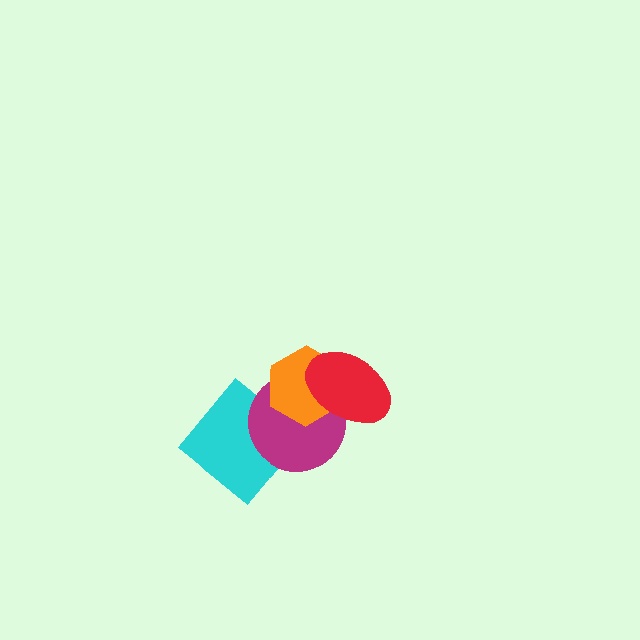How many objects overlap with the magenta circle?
3 objects overlap with the magenta circle.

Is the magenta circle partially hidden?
Yes, it is partially covered by another shape.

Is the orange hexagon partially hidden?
Yes, it is partially covered by another shape.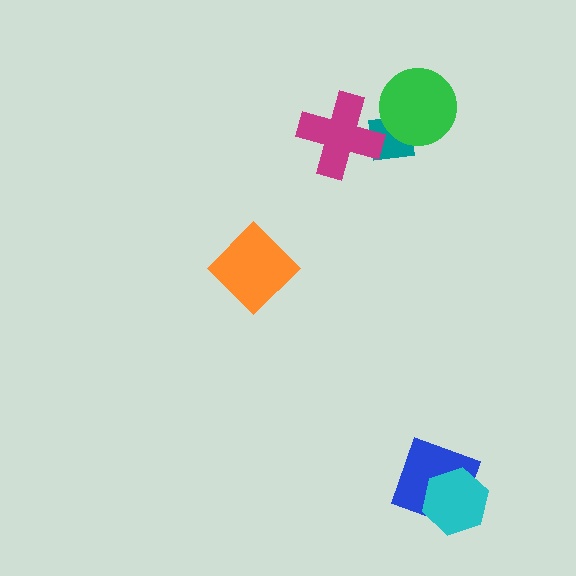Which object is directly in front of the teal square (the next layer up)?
The magenta cross is directly in front of the teal square.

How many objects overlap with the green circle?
1 object overlaps with the green circle.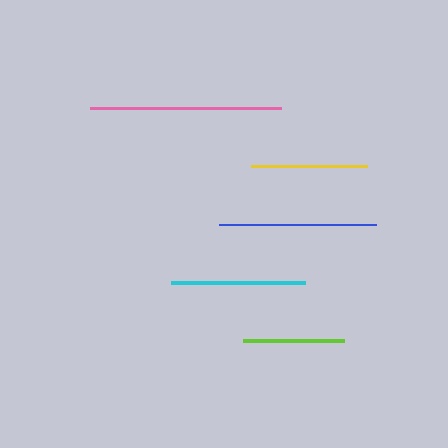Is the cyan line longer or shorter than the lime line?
The cyan line is longer than the lime line.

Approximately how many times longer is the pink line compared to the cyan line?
The pink line is approximately 1.4 times the length of the cyan line.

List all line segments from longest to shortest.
From longest to shortest: pink, blue, cyan, yellow, lime.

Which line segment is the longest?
The pink line is the longest at approximately 190 pixels.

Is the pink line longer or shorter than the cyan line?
The pink line is longer than the cyan line.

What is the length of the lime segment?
The lime segment is approximately 101 pixels long.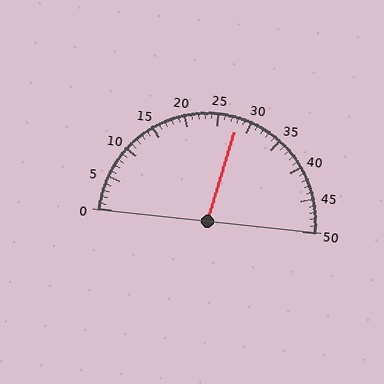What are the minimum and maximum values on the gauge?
The gauge ranges from 0 to 50.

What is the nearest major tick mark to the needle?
The nearest major tick mark is 30.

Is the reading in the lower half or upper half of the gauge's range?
The reading is in the upper half of the range (0 to 50).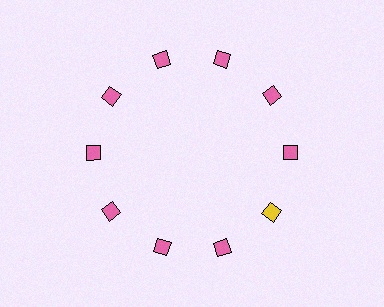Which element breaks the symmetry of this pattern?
The yellow diamond at roughly the 4 o'clock position breaks the symmetry. All other shapes are pink diamonds.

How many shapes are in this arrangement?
There are 10 shapes arranged in a ring pattern.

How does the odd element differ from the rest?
It has a different color: yellow instead of pink.